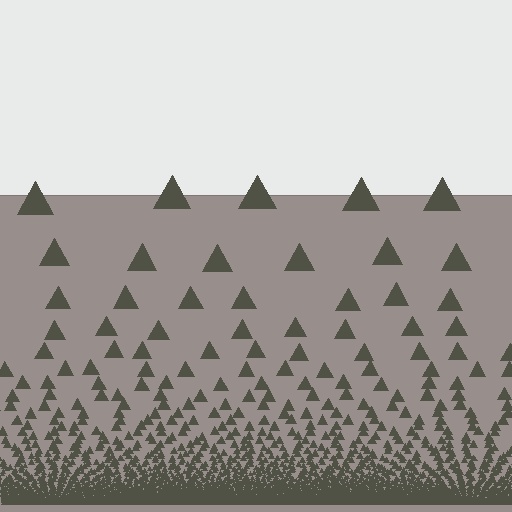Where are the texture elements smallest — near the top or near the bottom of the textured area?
Near the bottom.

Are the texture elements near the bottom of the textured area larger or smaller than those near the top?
Smaller. The gradient is inverted — elements near the bottom are smaller and denser.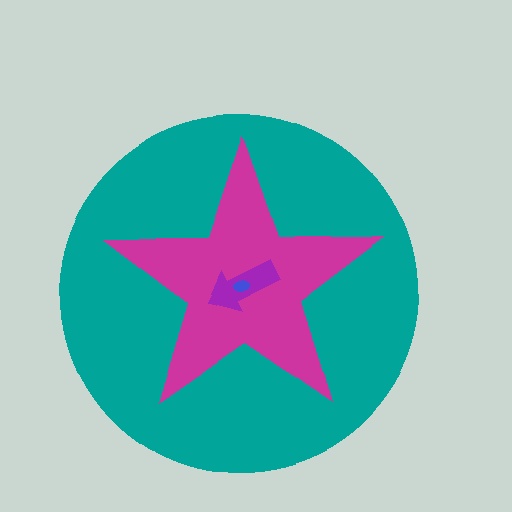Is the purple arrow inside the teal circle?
Yes.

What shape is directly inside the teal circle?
The magenta star.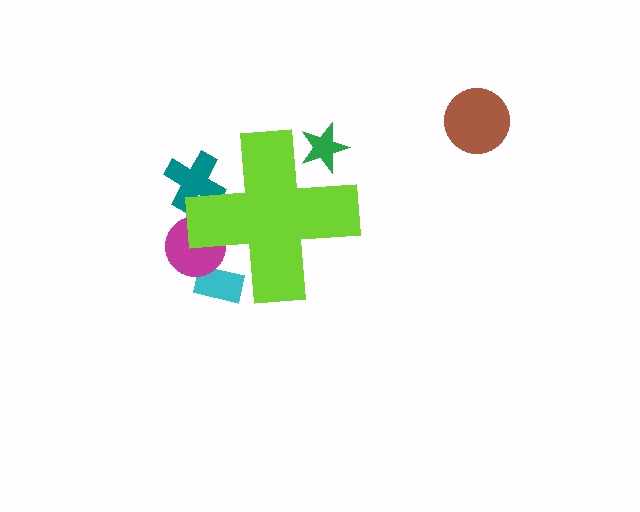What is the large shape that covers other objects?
A lime cross.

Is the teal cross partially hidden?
Yes, the teal cross is partially hidden behind the lime cross.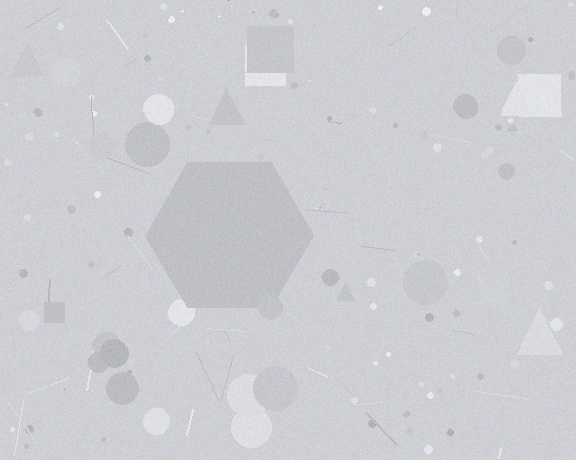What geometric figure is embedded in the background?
A hexagon is embedded in the background.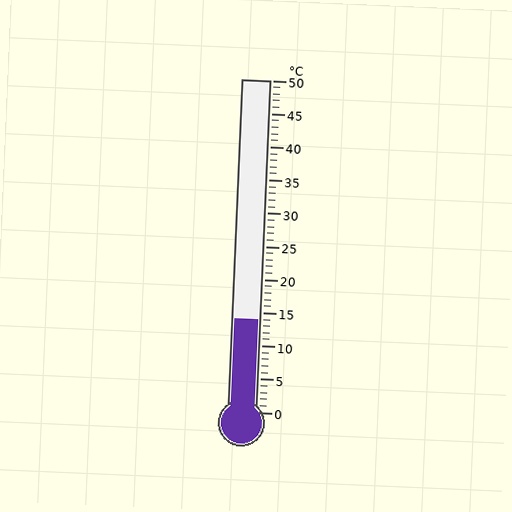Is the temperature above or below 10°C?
The temperature is above 10°C.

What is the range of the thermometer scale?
The thermometer scale ranges from 0°C to 50°C.